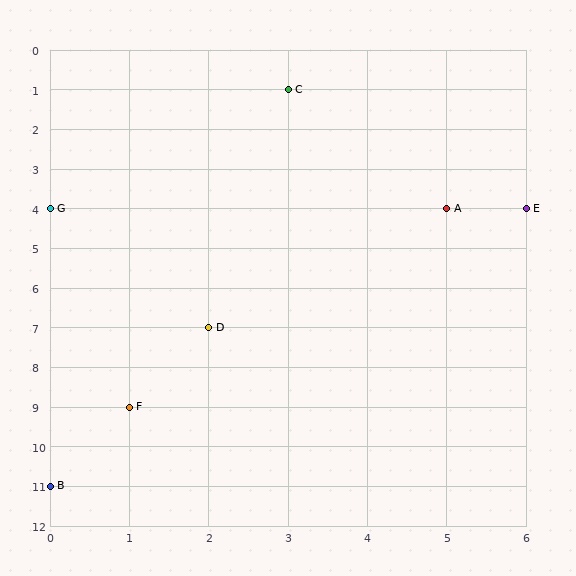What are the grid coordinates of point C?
Point C is at grid coordinates (3, 1).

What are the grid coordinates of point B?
Point B is at grid coordinates (0, 11).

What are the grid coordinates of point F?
Point F is at grid coordinates (1, 9).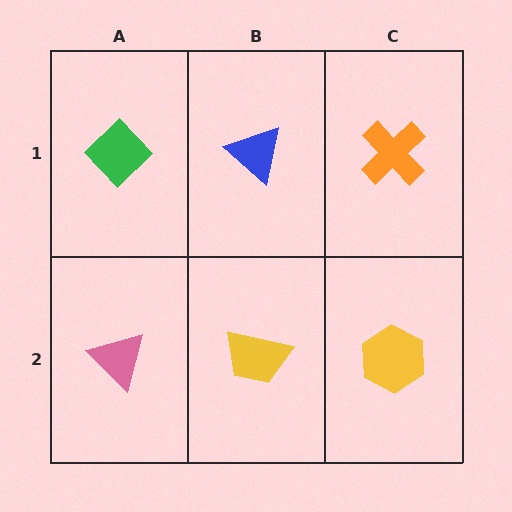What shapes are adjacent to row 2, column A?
A green diamond (row 1, column A), a yellow trapezoid (row 2, column B).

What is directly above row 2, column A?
A green diamond.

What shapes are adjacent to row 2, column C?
An orange cross (row 1, column C), a yellow trapezoid (row 2, column B).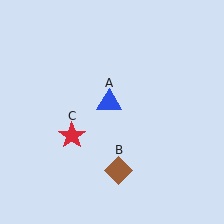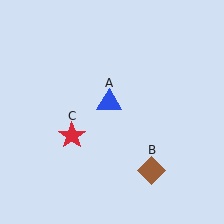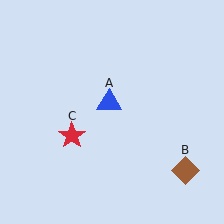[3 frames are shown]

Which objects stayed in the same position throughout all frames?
Blue triangle (object A) and red star (object C) remained stationary.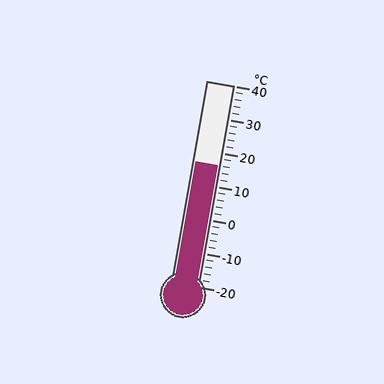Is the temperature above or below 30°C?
The temperature is below 30°C.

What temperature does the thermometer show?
The thermometer shows approximately 16°C.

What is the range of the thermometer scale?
The thermometer scale ranges from -20°C to 40°C.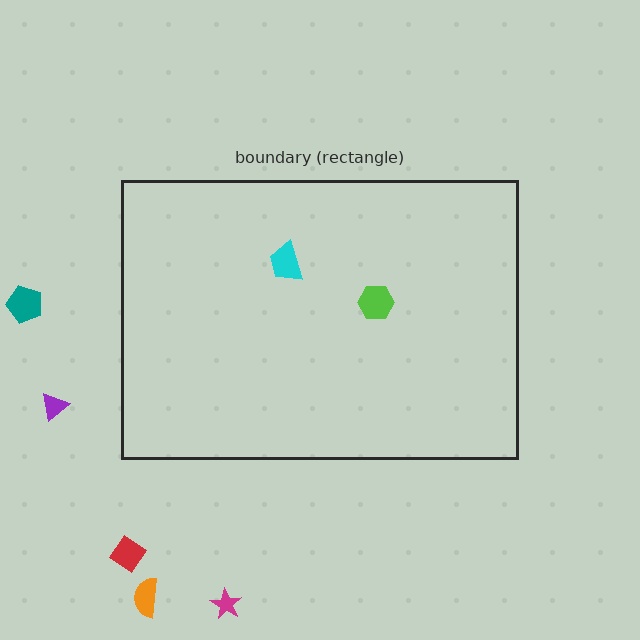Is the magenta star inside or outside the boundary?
Outside.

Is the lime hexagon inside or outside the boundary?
Inside.